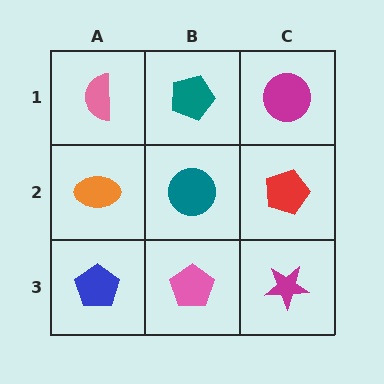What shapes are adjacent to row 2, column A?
A pink semicircle (row 1, column A), a blue pentagon (row 3, column A), a teal circle (row 2, column B).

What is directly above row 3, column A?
An orange ellipse.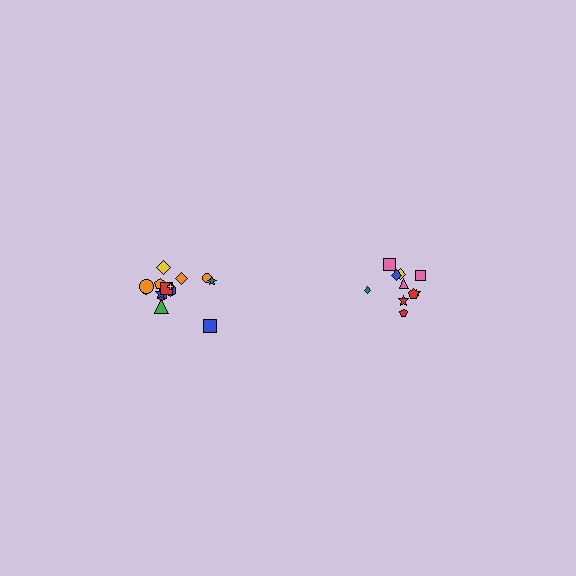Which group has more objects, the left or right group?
The left group.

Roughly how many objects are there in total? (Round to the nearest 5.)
Roughly 25 objects in total.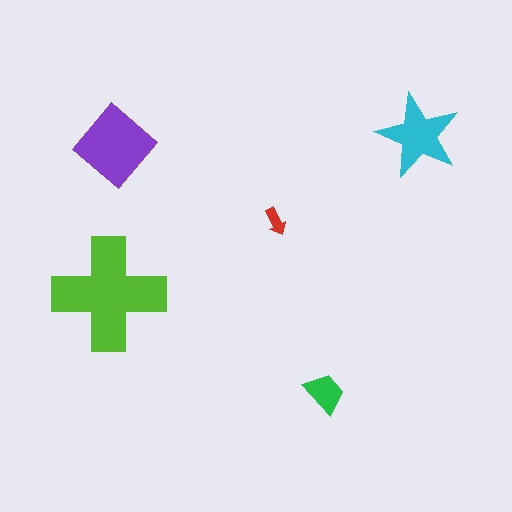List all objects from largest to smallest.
The lime cross, the purple diamond, the cyan star, the green trapezoid, the red arrow.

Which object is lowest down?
The green trapezoid is bottommost.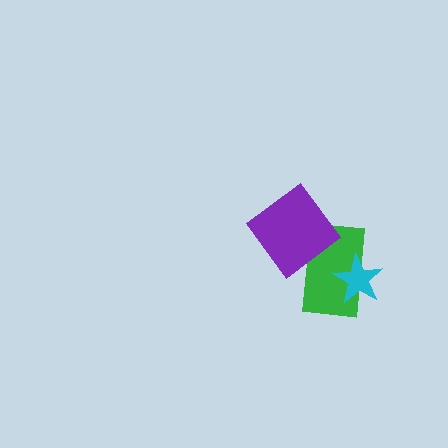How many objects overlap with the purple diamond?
1 object overlaps with the purple diamond.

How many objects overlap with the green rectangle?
2 objects overlap with the green rectangle.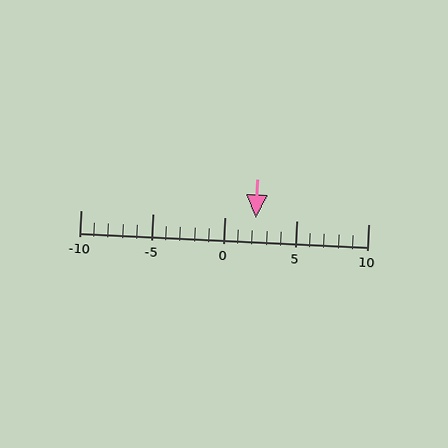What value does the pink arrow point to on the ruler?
The pink arrow points to approximately 2.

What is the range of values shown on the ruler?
The ruler shows values from -10 to 10.